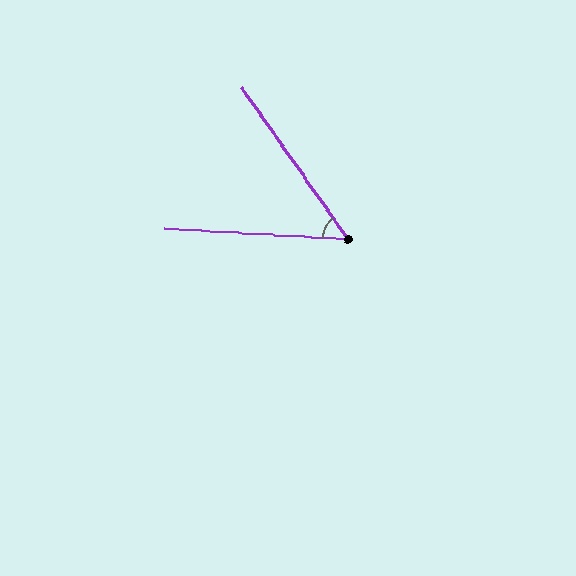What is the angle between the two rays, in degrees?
Approximately 52 degrees.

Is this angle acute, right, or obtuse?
It is acute.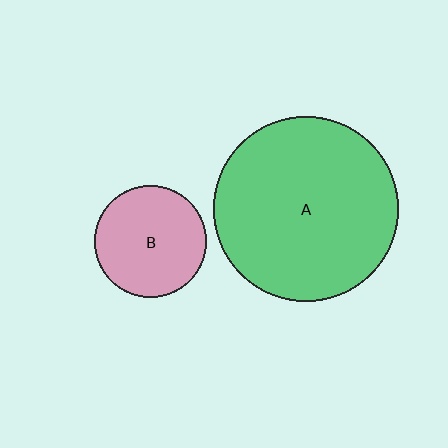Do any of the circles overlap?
No, none of the circles overlap.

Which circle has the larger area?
Circle A (green).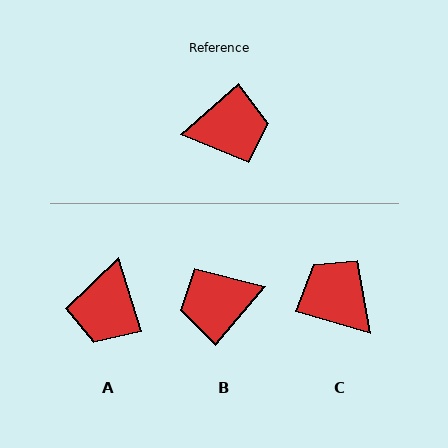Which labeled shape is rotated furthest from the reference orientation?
B, about 171 degrees away.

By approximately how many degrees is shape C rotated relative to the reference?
Approximately 122 degrees counter-clockwise.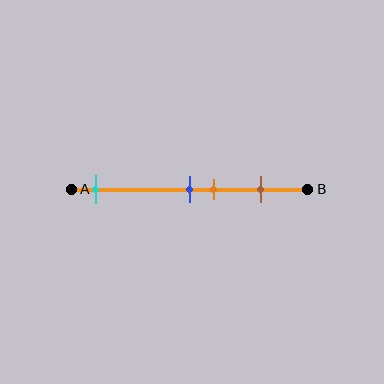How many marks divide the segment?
There are 4 marks dividing the segment.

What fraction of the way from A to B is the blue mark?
The blue mark is approximately 50% (0.5) of the way from A to B.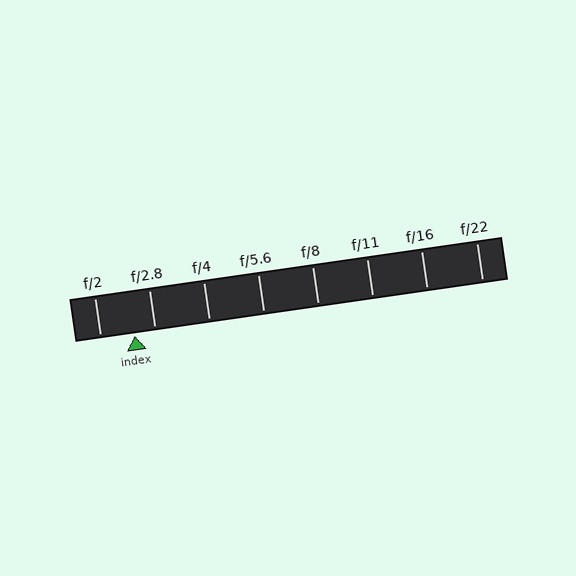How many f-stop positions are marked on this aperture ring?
There are 8 f-stop positions marked.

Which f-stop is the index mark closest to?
The index mark is closest to f/2.8.